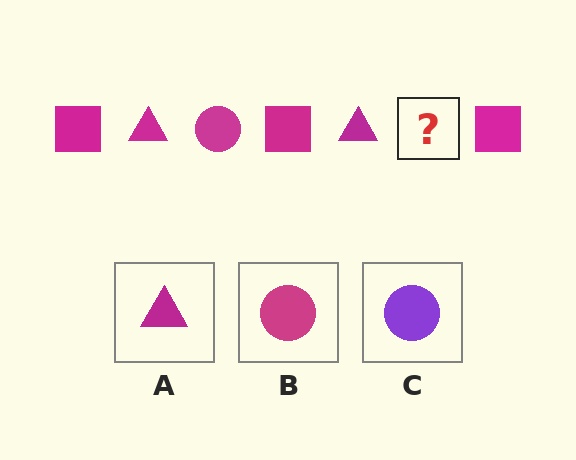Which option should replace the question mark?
Option B.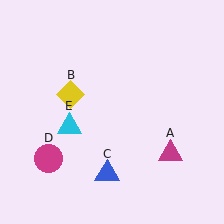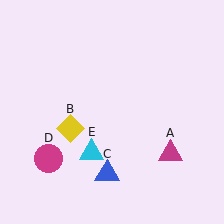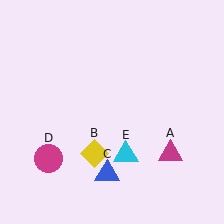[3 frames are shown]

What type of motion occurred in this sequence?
The yellow diamond (object B), cyan triangle (object E) rotated counterclockwise around the center of the scene.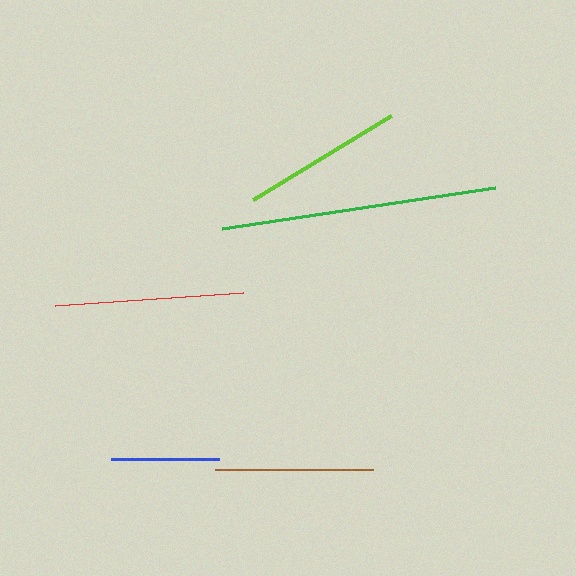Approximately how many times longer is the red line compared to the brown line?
The red line is approximately 1.2 times the length of the brown line.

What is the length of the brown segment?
The brown segment is approximately 158 pixels long.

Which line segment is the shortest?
The blue line is the shortest at approximately 107 pixels.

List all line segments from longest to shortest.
From longest to shortest: green, red, lime, brown, blue.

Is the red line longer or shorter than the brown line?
The red line is longer than the brown line.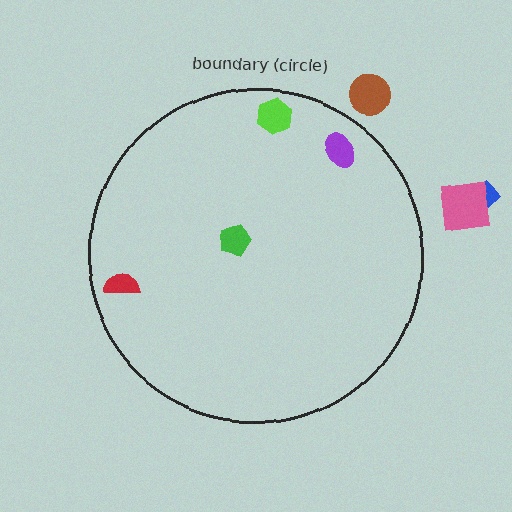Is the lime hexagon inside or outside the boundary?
Inside.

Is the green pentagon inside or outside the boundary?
Inside.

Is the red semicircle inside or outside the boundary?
Inside.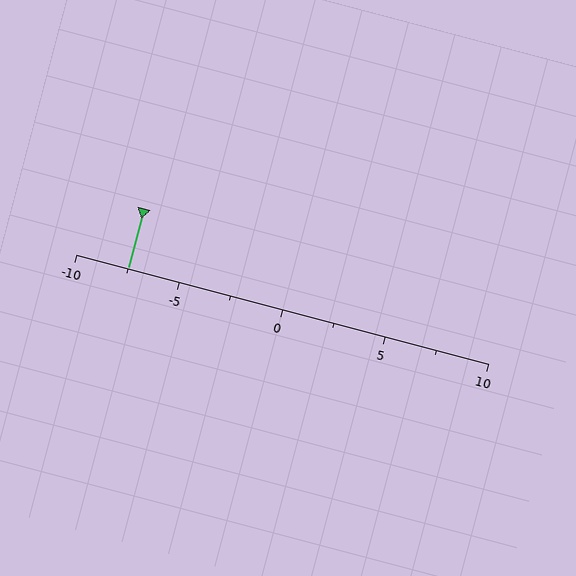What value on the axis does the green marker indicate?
The marker indicates approximately -7.5.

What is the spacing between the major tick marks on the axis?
The major ticks are spaced 5 apart.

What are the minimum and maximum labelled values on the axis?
The axis runs from -10 to 10.